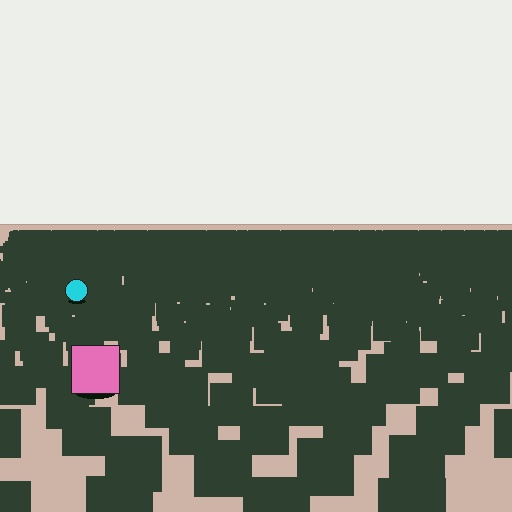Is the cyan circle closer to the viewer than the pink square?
No. The pink square is closer — you can tell from the texture gradient: the ground texture is coarser near it.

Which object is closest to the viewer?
The pink square is closest. The texture marks near it are larger and more spread out.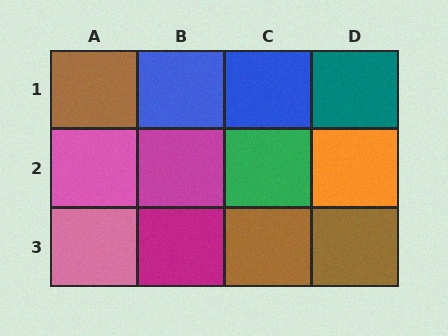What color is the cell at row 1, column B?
Blue.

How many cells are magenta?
2 cells are magenta.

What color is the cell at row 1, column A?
Brown.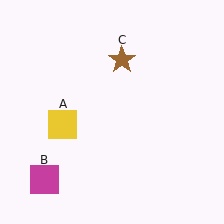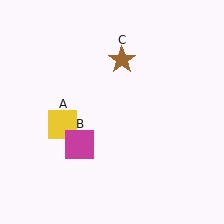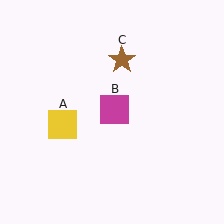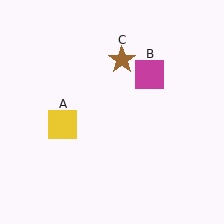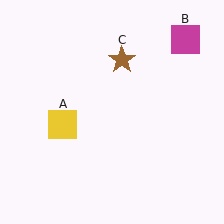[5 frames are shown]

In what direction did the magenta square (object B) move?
The magenta square (object B) moved up and to the right.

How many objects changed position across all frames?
1 object changed position: magenta square (object B).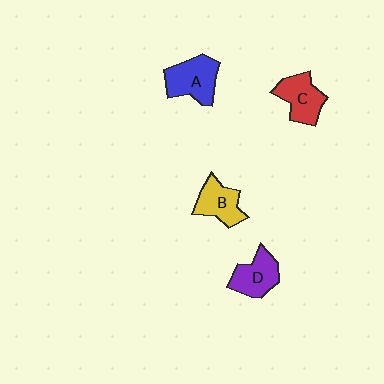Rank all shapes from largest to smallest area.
From largest to smallest: A (blue), C (red), D (purple), B (yellow).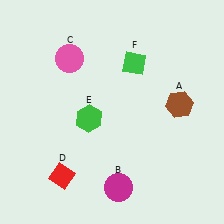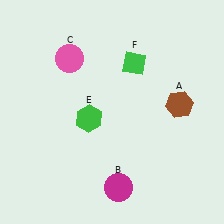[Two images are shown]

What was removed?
The red diamond (D) was removed in Image 2.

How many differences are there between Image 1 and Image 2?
There is 1 difference between the two images.